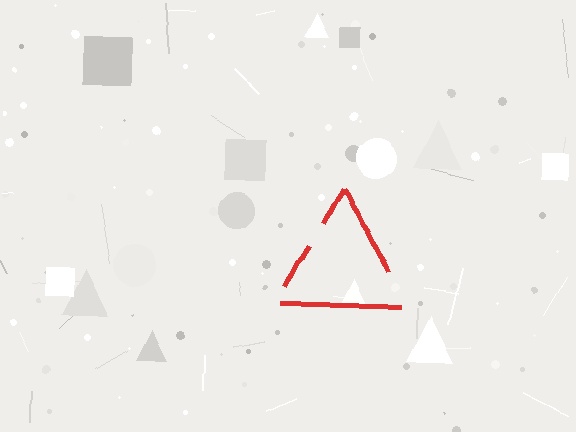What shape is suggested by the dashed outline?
The dashed outline suggests a triangle.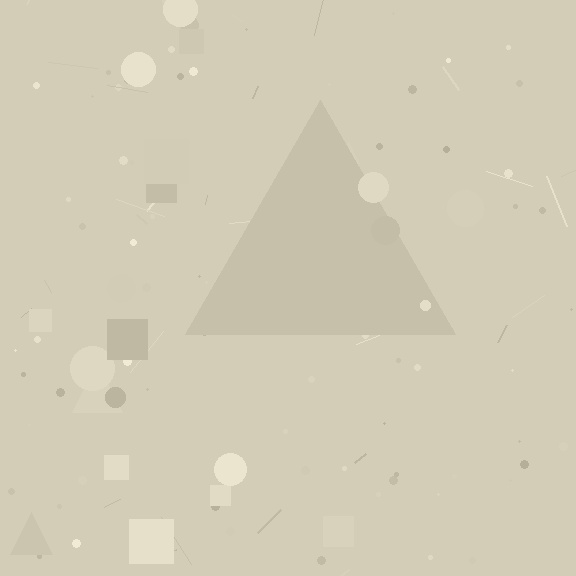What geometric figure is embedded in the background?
A triangle is embedded in the background.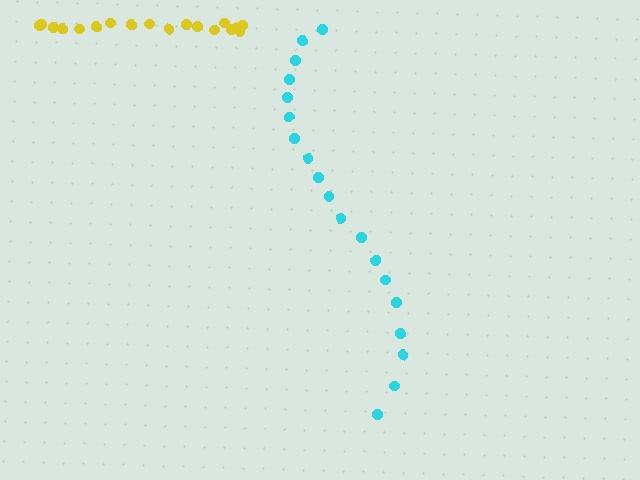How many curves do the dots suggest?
There are 2 distinct paths.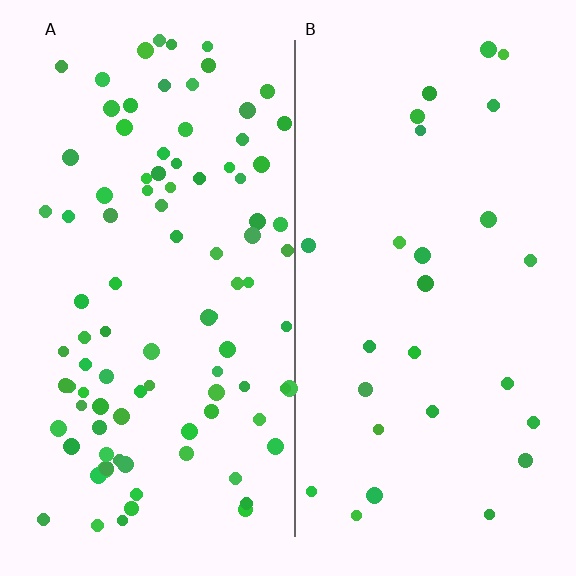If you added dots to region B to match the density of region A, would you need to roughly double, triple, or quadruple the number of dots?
Approximately triple.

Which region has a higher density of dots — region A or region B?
A (the left).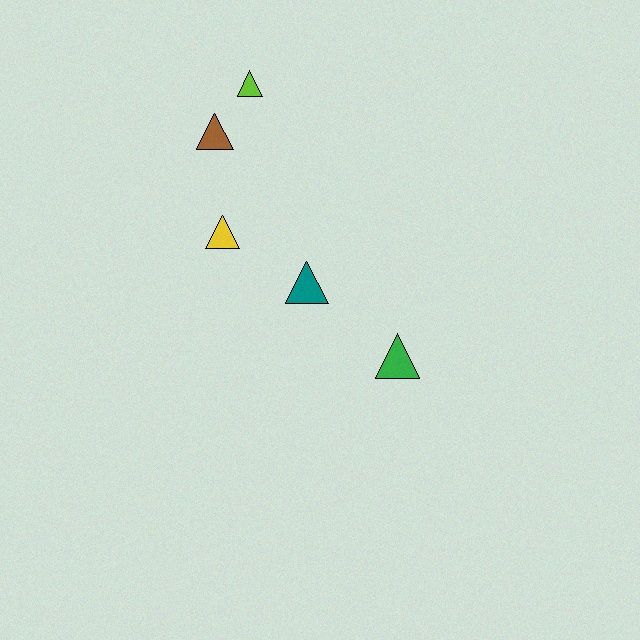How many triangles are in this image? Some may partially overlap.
There are 5 triangles.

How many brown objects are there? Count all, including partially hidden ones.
There is 1 brown object.